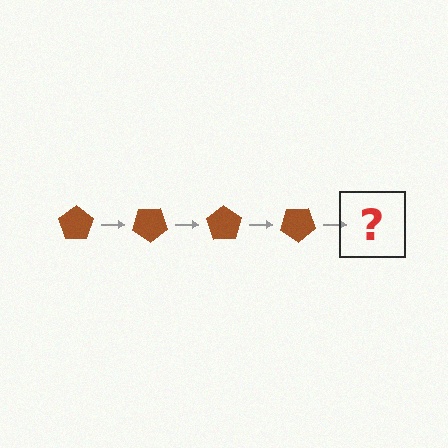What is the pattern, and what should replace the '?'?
The pattern is that the pentagon rotates 35 degrees each step. The '?' should be a brown pentagon rotated 140 degrees.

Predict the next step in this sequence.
The next step is a brown pentagon rotated 140 degrees.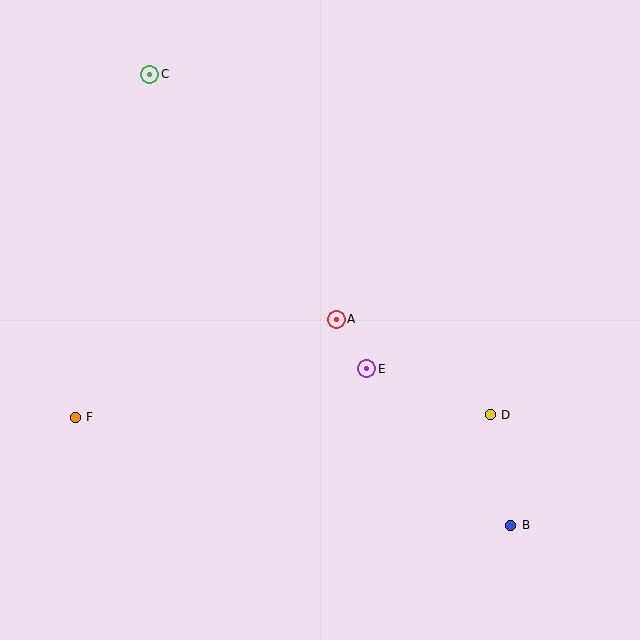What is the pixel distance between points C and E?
The distance between C and E is 366 pixels.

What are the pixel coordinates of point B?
Point B is at (511, 525).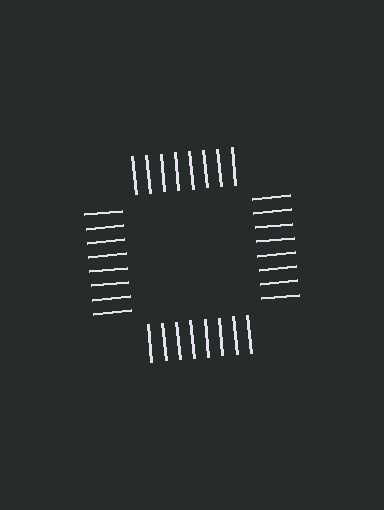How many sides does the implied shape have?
4 sides — the line-ends trace a square.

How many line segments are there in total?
32 — 8 along each of the 4 edges.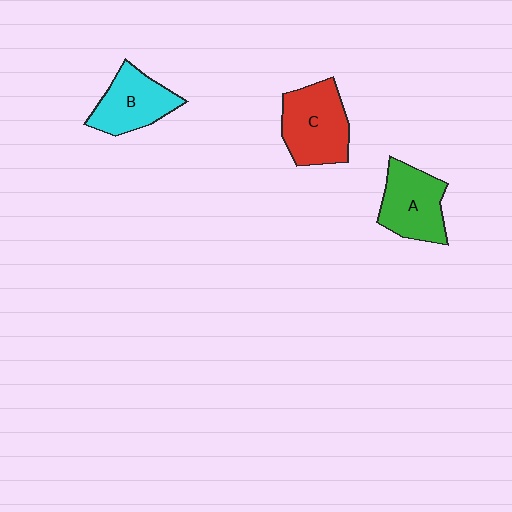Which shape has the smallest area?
Shape B (cyan).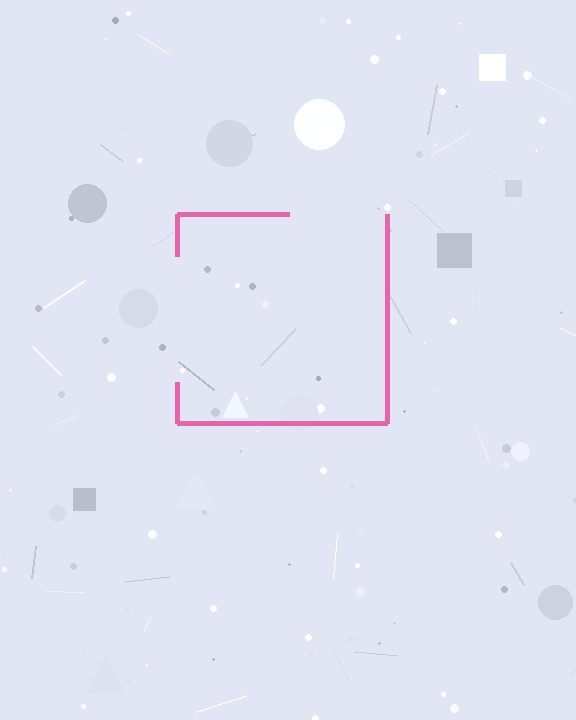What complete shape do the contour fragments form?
The contour fragments form a square.